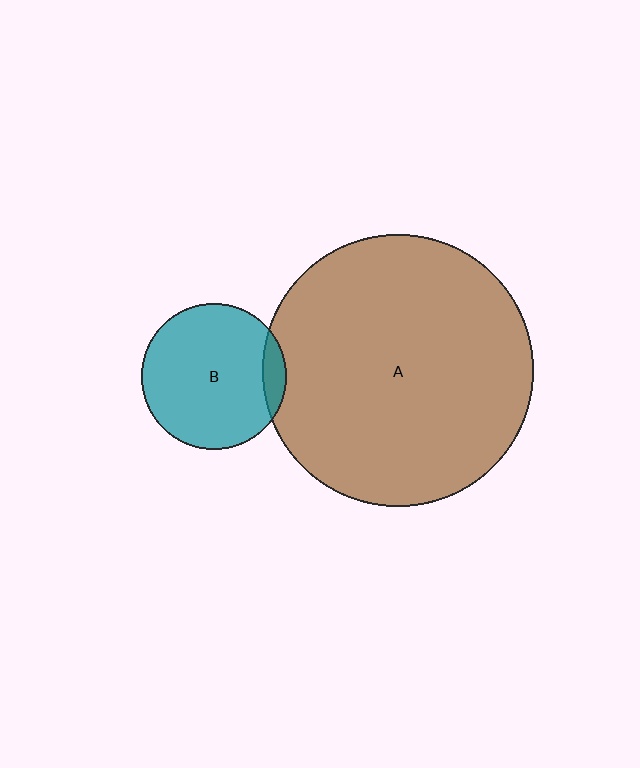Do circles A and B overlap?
Yes.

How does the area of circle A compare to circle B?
Approximately 3.5 times.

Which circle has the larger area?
Circle A (brown).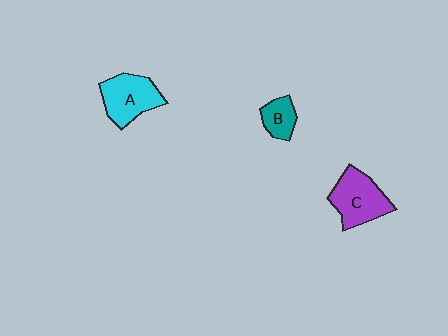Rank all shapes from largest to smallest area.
From largest to smallest: C (purple), A (cyan), B (teal).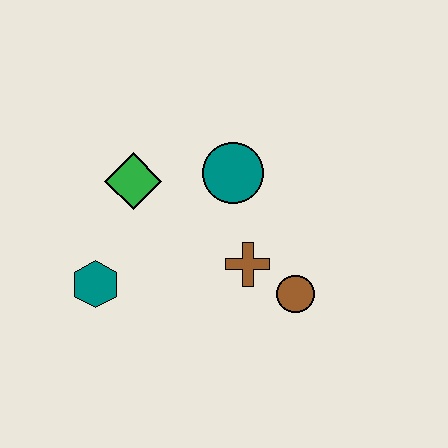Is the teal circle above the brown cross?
Yes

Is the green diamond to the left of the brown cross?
Yes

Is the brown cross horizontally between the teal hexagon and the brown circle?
Yes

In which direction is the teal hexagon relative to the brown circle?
The teal hexagon is to the left of the brown circle.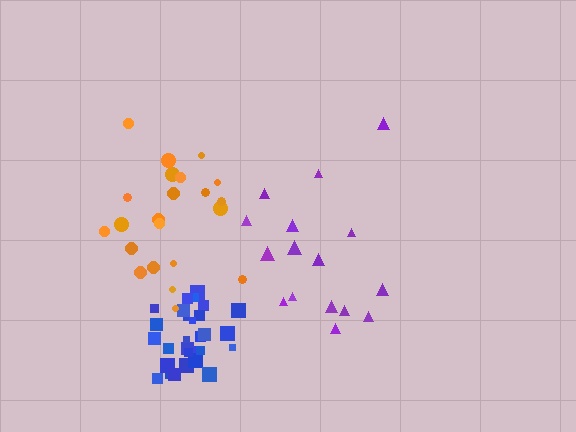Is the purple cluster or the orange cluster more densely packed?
Orange.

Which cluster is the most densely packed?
Blue.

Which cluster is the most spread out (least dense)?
Purple.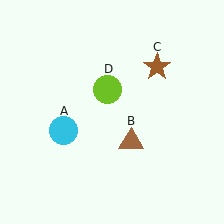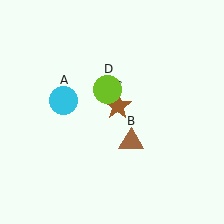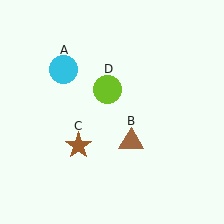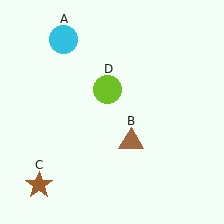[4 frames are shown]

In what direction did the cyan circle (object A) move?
The cyan circle (object A) moved up.